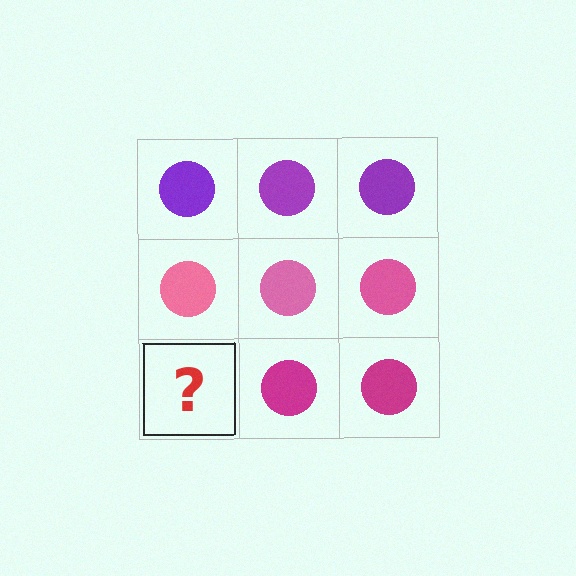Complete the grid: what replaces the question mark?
The question mark should be replaced with a magenta circle.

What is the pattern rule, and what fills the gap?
The rule is that each row has a consistent color. The gap should be filled with a magenta circle.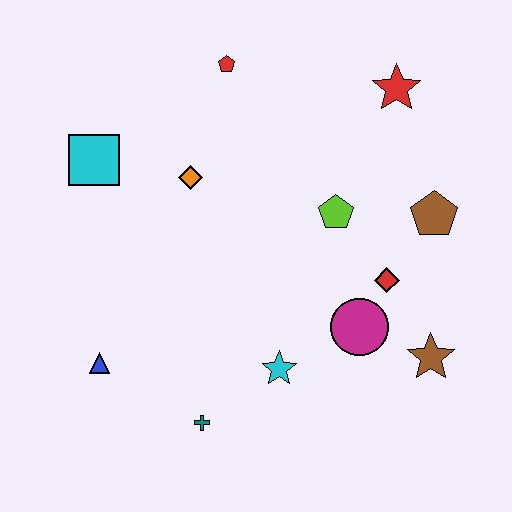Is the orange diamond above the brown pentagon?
Yes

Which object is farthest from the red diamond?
The cyan square is farthest from the red diamond.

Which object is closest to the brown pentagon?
The red diamond is closest to the brown pentagon.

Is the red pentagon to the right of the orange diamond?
Yes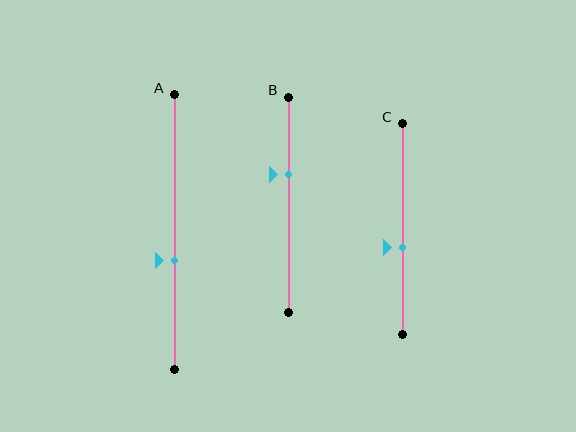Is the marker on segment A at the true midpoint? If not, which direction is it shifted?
No, the marker on segment A is shifted downward by about 10% of the segment length.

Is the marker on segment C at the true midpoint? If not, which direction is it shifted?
No, the marker on segment C is shifted downward by about 9% of the segment length.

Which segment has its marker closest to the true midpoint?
Segment C has its marker closest to the true midpoint.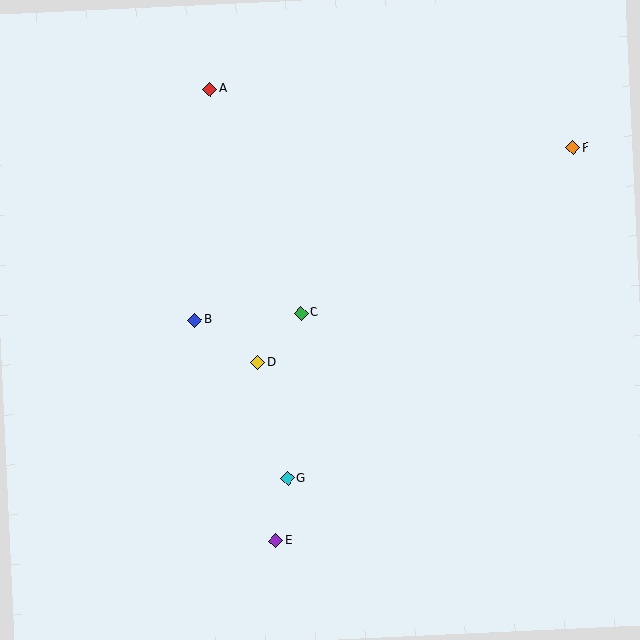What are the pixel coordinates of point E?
Point E is at (276, 541).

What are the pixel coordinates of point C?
Point C is at (301, 313).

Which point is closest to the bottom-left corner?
Point E is closest to the bottom-left corner.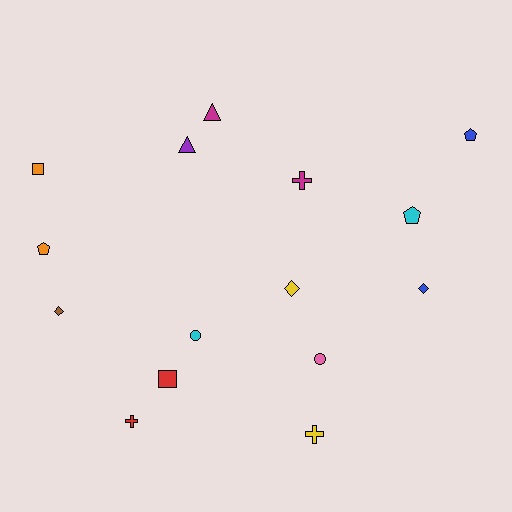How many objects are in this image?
There are 15 objects.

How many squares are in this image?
There are 2 squares.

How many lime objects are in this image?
There are no lime objects.